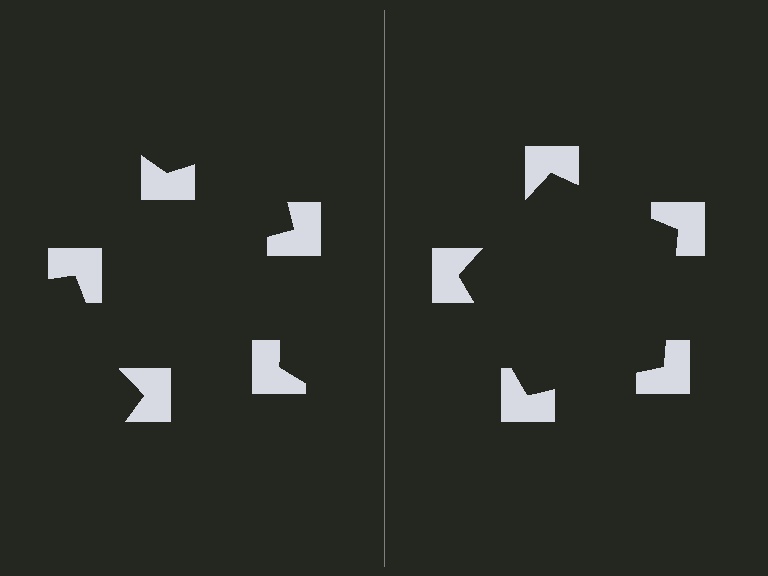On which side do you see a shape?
An illusory pentagon appears on the right side. On the left side the wedge cuts are rotated, so no coherent shape forms.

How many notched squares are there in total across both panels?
10 — 5 on each side.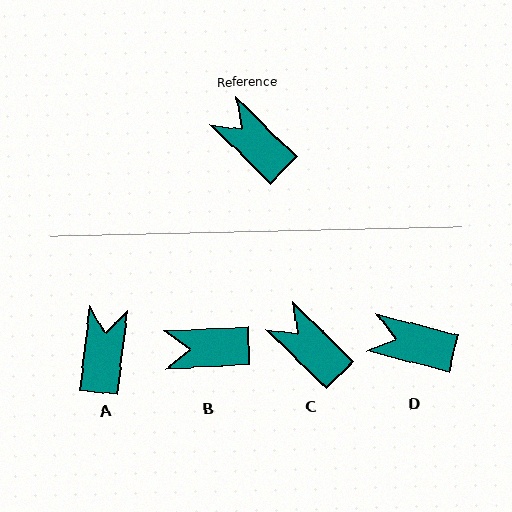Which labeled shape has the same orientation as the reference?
C.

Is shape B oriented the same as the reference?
No, it is off by about 47 degrees.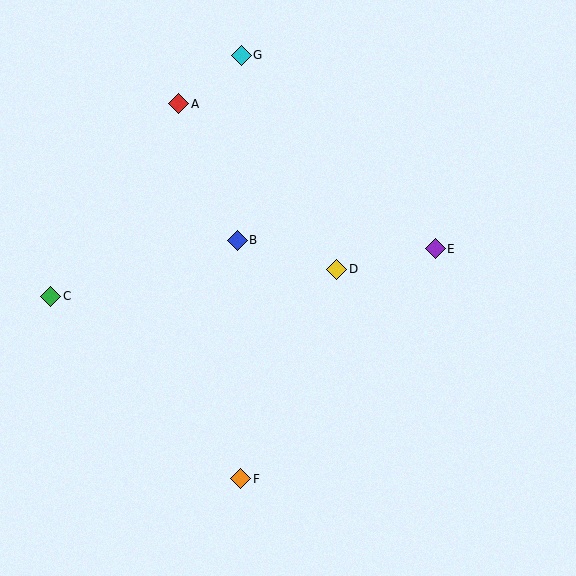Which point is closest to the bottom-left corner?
Point F is closest to the bottom-left corner.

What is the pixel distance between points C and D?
The distance between C and D is 287 pixels.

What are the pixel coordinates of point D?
Point D is at (337, 269).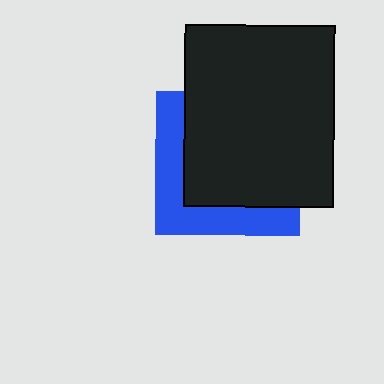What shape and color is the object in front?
The object in front is a black rectangle.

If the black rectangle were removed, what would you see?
You would see the complete blue square.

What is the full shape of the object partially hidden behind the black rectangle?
The partially hidden object is a blue square.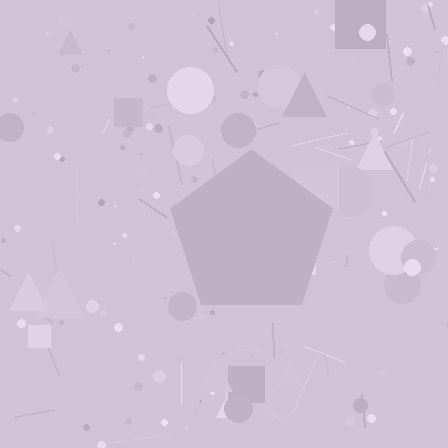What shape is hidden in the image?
A pentagon is hidden in the image.